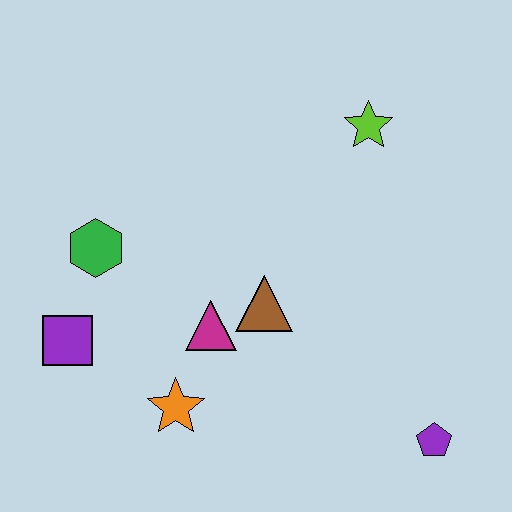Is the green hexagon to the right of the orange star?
No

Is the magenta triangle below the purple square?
No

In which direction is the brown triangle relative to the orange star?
The brown triangle is above the orange star.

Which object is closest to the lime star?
The brown triangle is closest to the lime star.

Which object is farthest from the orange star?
The lime star is farthest from the orange star.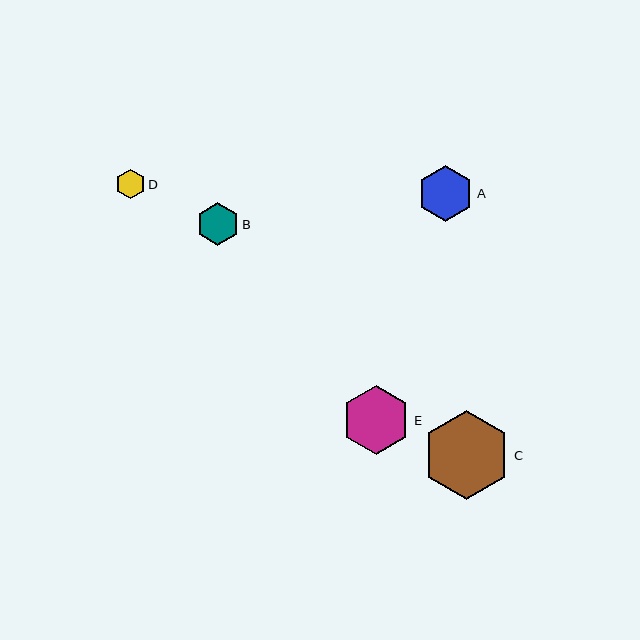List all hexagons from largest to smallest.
From largest to smallest: C, E, A, B, D.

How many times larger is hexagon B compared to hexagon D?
Hexagon B is approximately 1.5 times the size of hexagon D.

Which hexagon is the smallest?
Hexagon D is the smallest with a size of approximately 29 pixels.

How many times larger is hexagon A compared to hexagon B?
Hexagon A is approximately 1.3 times the size of hexagon B.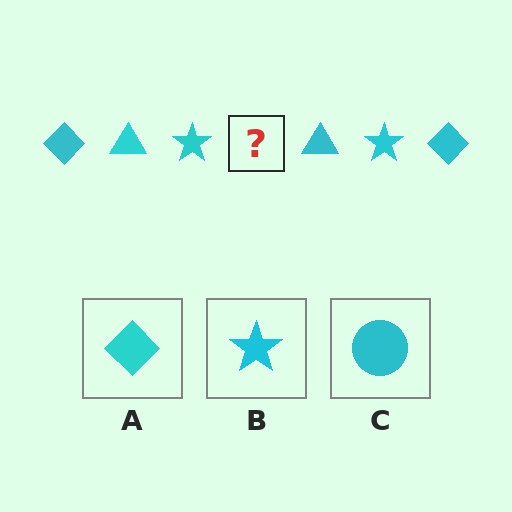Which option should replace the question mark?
Option A.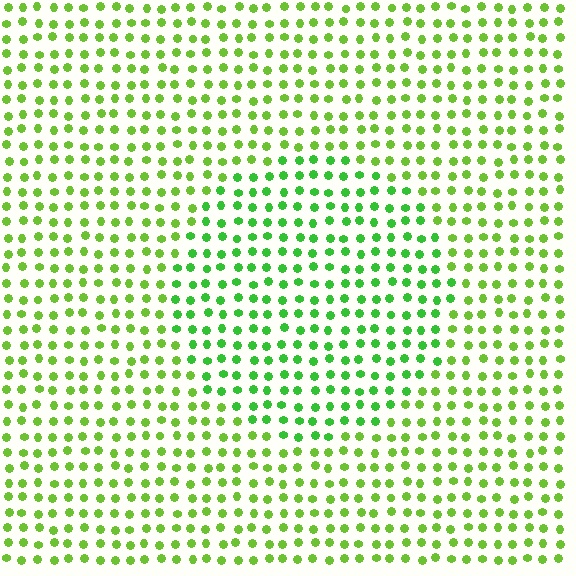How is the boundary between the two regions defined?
The boundary is defined purely by a slight shift in hue (about 25 degrees). Spacing, size, and orientation are identical on both sides.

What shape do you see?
I see a circle.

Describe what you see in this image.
The image is filled with small lime elements in a uniform arrangement. A circle-shaped region is visible where the elements are tinted to a slightly different hue, forming a subtle color boundary.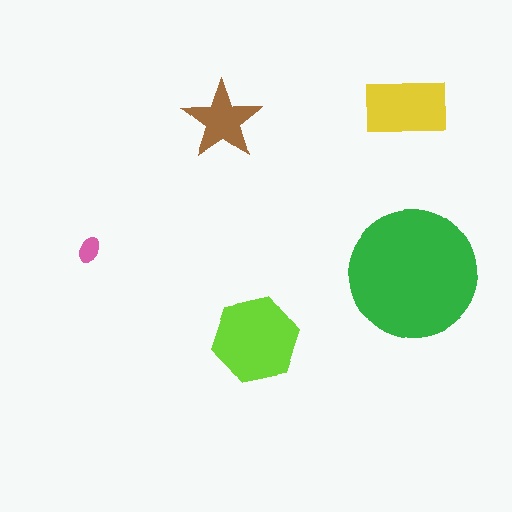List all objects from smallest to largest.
The pink ellipse, the brown star, the yellow rectangle, the lime hexagon, the green circle.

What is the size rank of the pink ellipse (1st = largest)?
5th.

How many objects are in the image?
There are 5 objects in the image.